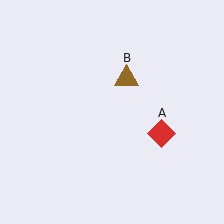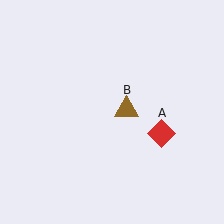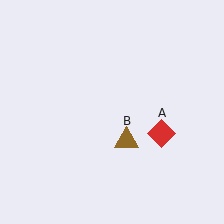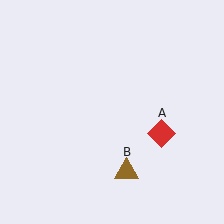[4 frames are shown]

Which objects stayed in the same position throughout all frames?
Red diamond (object A) remained stationary.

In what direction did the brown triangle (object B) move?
The brown triangle (object B) moved down.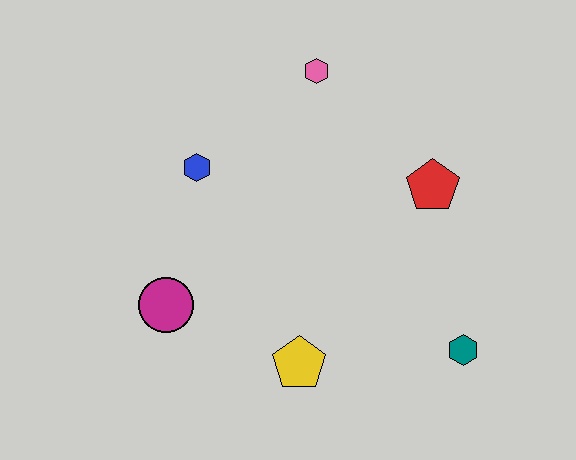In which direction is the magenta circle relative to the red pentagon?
The magenta circle is to the left of the red pentagon.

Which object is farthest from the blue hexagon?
The teal hexagon is farthest from the blue hexagon.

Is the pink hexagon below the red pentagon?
No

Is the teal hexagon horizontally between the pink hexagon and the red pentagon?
No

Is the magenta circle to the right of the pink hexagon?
No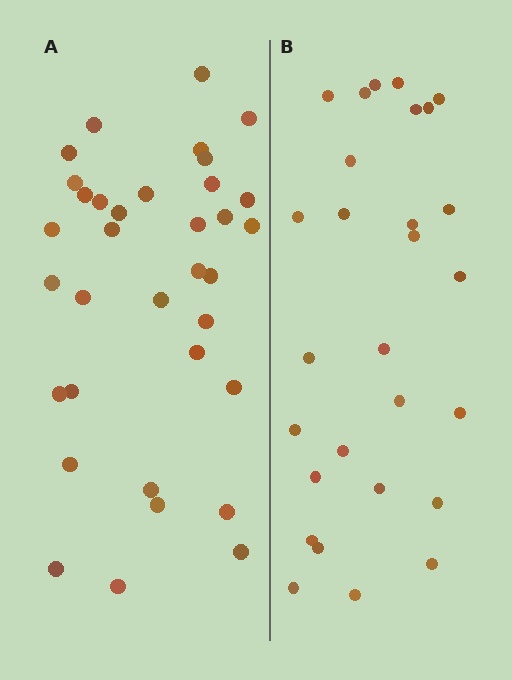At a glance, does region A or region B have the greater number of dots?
Region A (the left region) has more dots.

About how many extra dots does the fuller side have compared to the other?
Region A has roughly 8 or so more dots than region B.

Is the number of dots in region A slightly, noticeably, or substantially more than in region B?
Region A has noticeably more, but not dramatically so. The ratio is roughly 1.2 to 1.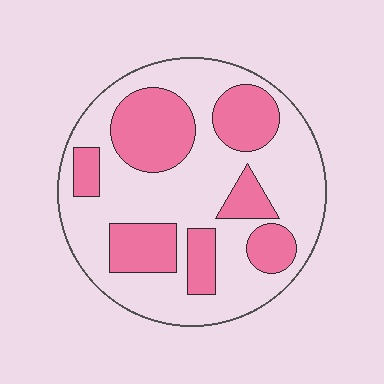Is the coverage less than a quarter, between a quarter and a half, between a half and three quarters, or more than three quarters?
Between a quarter and a half.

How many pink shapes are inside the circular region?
7.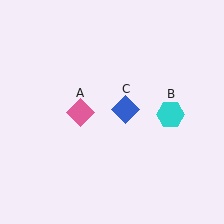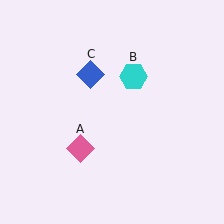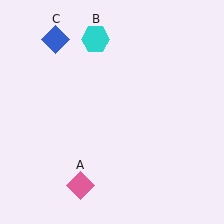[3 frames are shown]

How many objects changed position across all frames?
3 objects changed position: pink diamond (object A), cyan hexagon (object B), blue diamond (object C).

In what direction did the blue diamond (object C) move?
The blue diamond (object C) moved up and to the left.